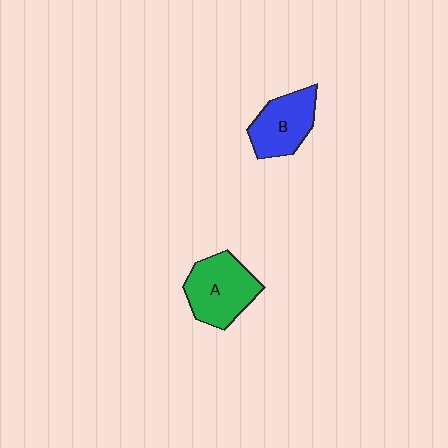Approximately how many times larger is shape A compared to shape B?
Approximately 1.2 times.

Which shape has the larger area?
Shape A (green).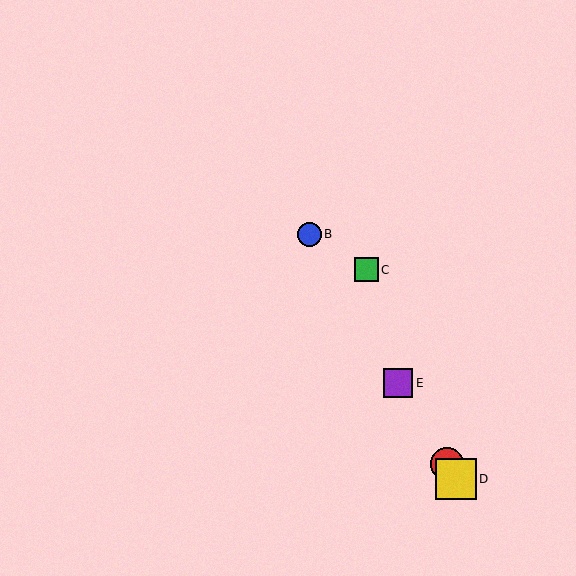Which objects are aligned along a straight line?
Objects A, B, D, E are aligned along a straight line.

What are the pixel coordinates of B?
Object B is at (309, 234).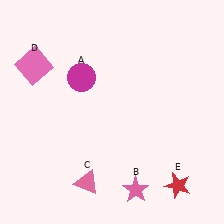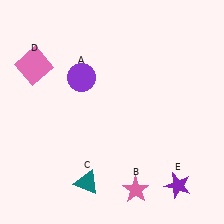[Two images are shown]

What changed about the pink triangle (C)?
In Image 1, C is pink. In Image 2, it changed to teal.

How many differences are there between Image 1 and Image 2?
There are 3 differences between the two images.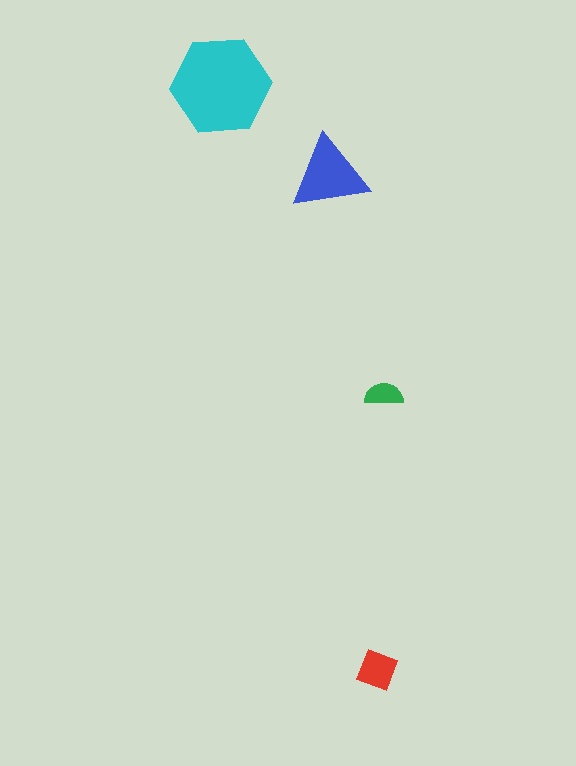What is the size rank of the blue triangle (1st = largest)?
2nd.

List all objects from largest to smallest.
The cyan hexagon, the blue triangle, the red diamond, the green semicircle.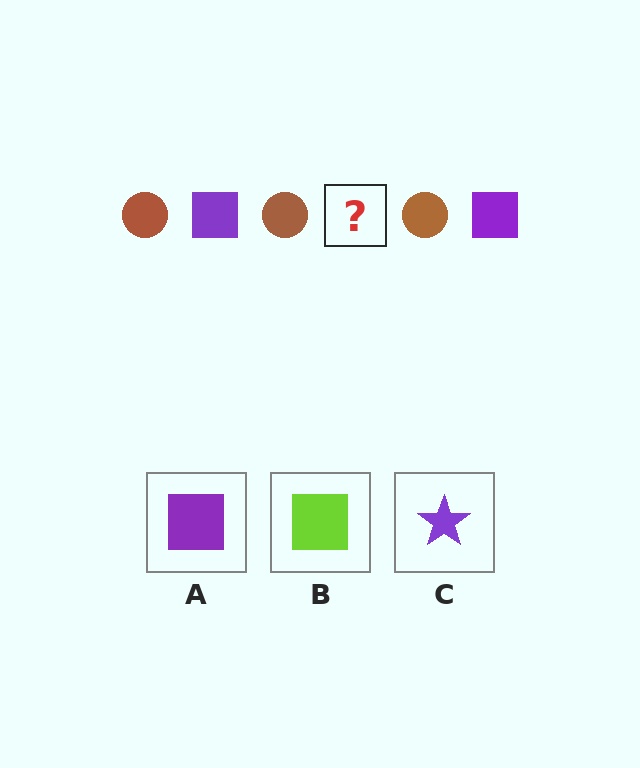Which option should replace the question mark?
Option A.